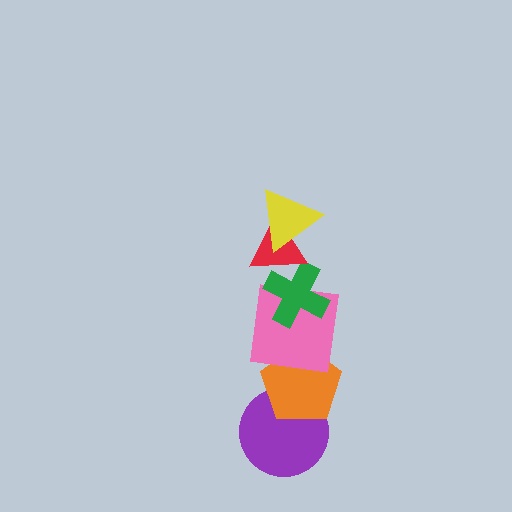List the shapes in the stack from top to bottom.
From top to bottom: the yellow triangle, the red triangle, the green cross, the pink square, the orange pentagon, the purple circle.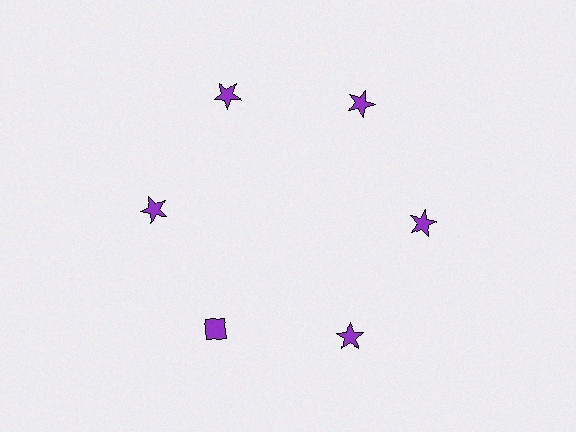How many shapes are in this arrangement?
There are 6 shapes arranged in a ring pattern.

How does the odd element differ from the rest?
It has a different shape: diamond instead of star.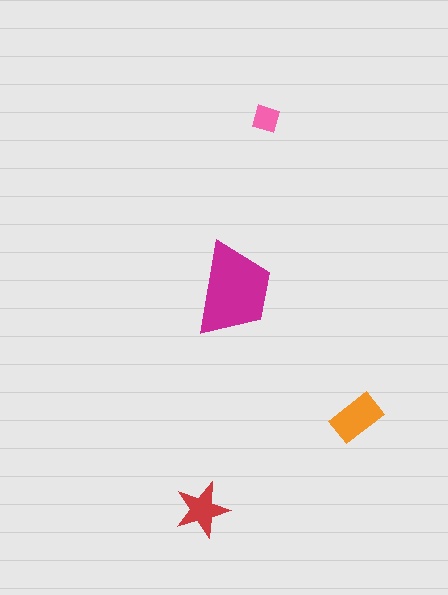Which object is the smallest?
The pink diamond.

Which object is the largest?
The magenta trapezoid.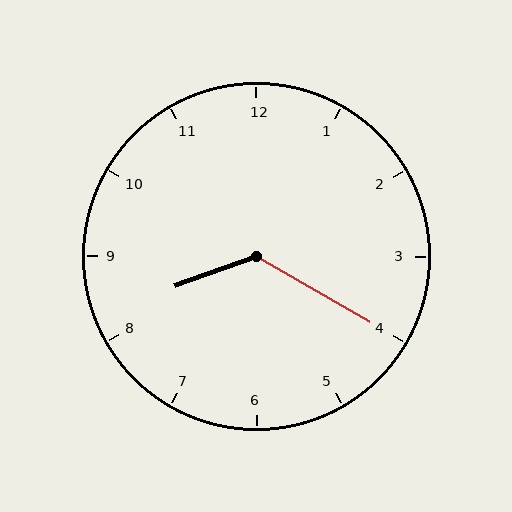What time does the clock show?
8:20.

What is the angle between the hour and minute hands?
Approximately 130 degrees.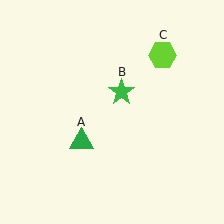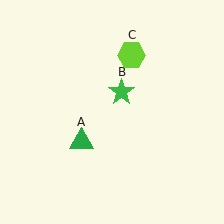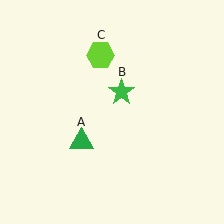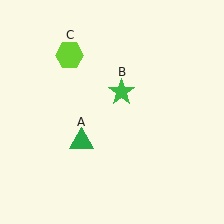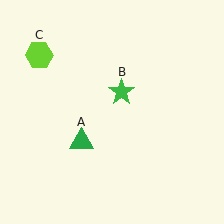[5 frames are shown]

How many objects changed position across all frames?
1 object changed position: lime hexagon (object C).